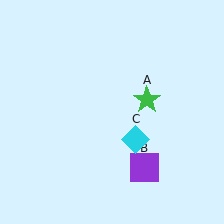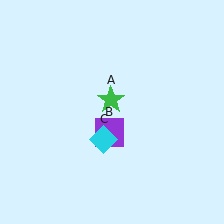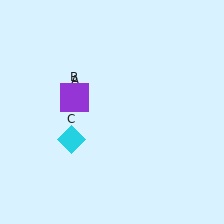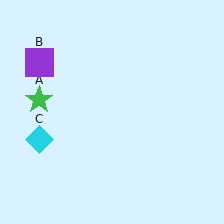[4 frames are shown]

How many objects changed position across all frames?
3 objects changed position: green star (object A), purple square (object B), cyan diamond (object C).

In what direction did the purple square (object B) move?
The purple square (object B) moved up and to the left.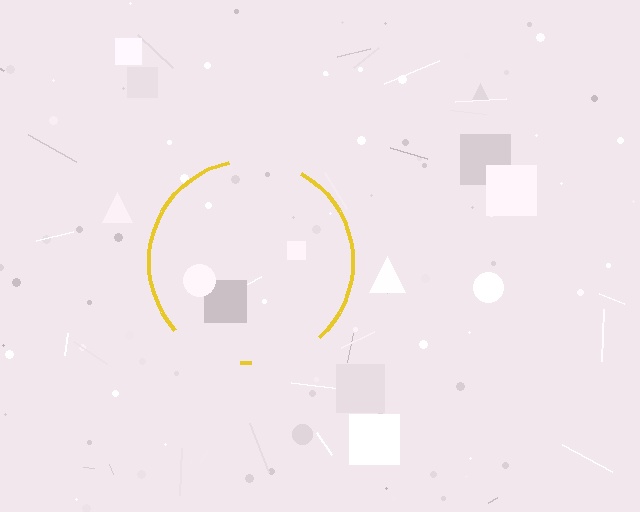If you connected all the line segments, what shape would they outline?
They would outline a circle.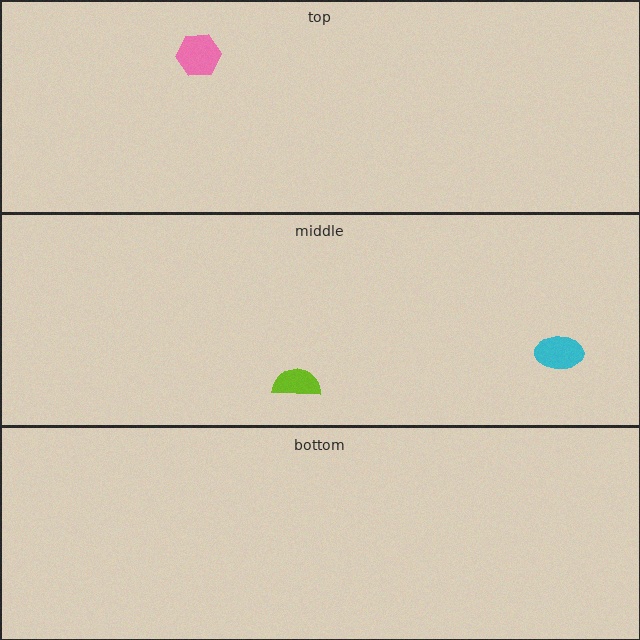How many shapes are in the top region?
1.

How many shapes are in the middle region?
2.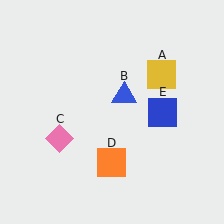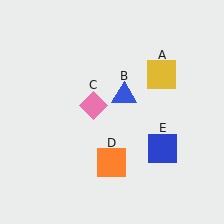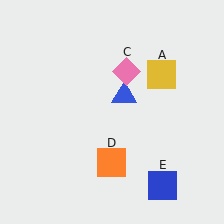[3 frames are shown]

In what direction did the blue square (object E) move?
The blue square (object E) moved down.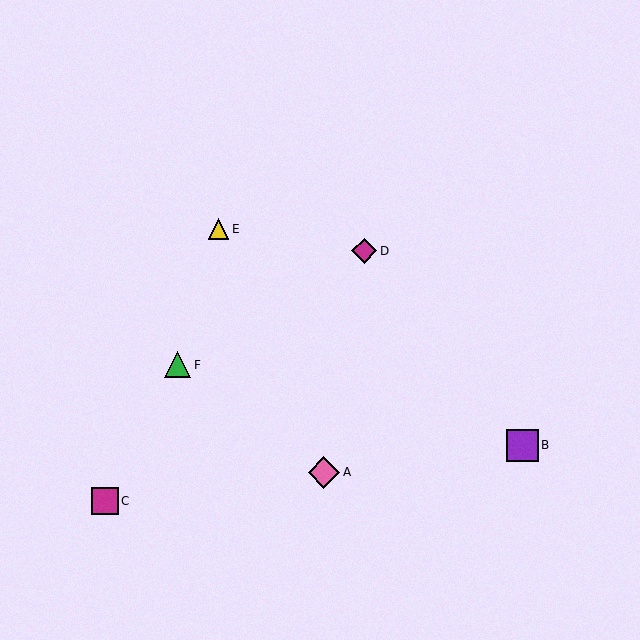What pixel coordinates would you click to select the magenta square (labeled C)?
Click at (105, 501) to select the magenta square C.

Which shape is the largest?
The purple square (labeled B) is the largest.